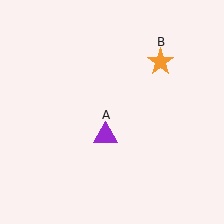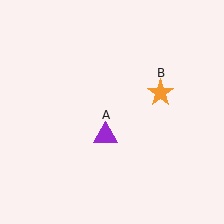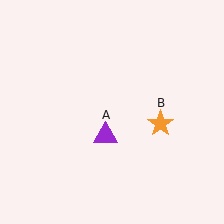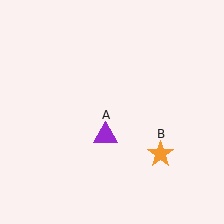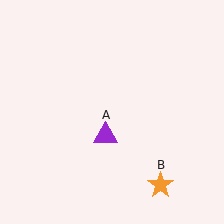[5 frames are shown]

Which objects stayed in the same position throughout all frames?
Purple triangle (object A) remained stationary.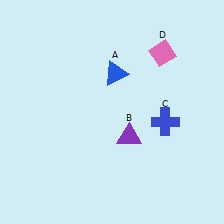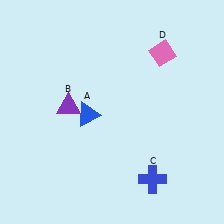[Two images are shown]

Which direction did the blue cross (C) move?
The blue cross (C) moved down.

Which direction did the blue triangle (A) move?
The blue triangle (A) moved down.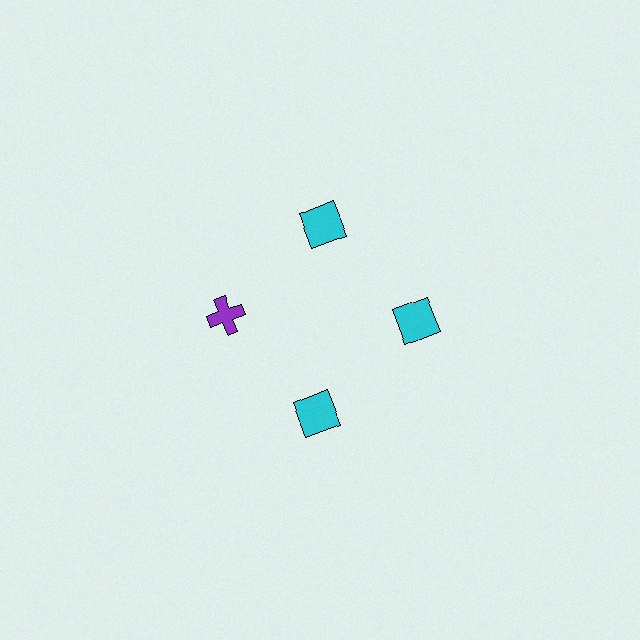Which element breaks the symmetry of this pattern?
The purple cross at roughly the 9 o'clock position breaks the symmetry. All other shapes are cyan squares.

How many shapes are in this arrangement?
There are 4 shapes arranged in a ring pattern.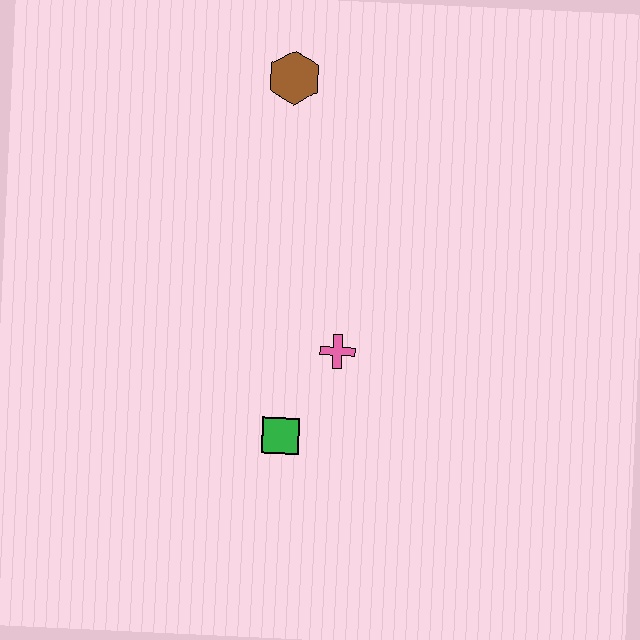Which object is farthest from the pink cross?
The brown hexagon is farthest from the pink cross.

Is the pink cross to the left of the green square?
No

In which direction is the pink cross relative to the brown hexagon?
The pink cross is below the brown hexagon.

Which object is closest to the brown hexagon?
The pink cross is closest to the brown hexagon.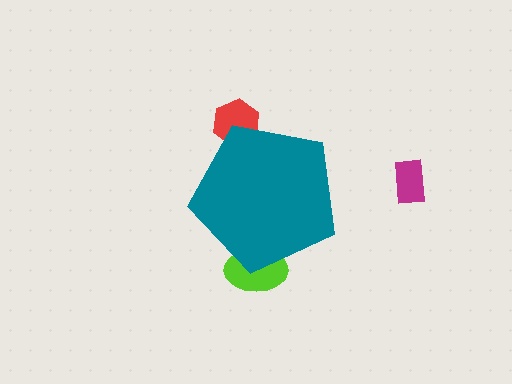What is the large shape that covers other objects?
A teal pentagon.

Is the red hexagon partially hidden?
Yes, the red hexagon is partially hidden behind the teal pentagon.